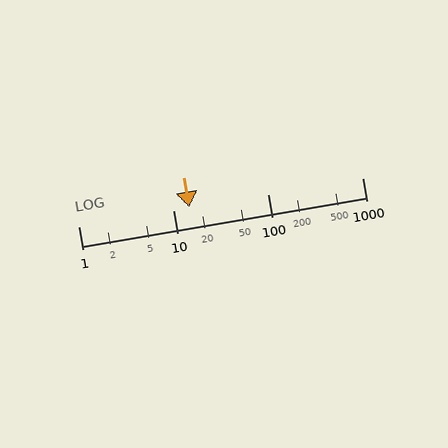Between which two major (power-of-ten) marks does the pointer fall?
The pointer is between 10 and 100.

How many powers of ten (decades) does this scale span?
The scale spans 3 decades, from 1 to 1000.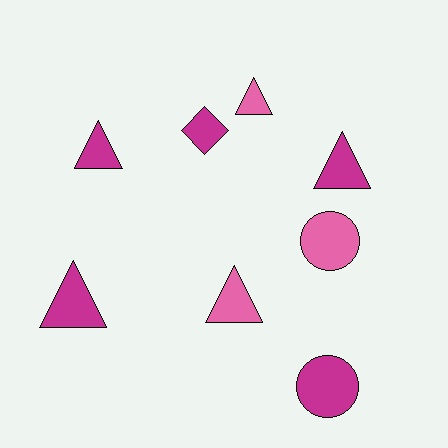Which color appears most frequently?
Magenta, with 5 objects.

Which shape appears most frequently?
Triangle, with 5 objects.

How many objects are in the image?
There are 8 objects.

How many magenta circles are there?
There is 1 magenta circle.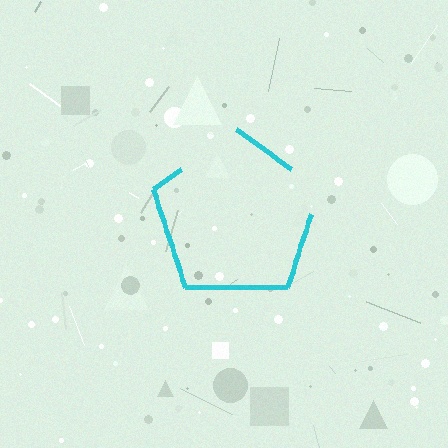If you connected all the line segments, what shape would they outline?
They would outline a pentagon.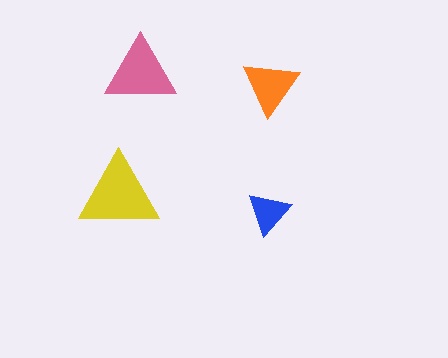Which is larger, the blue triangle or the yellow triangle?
The yellow one.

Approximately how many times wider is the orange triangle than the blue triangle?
About 1.5 times wider.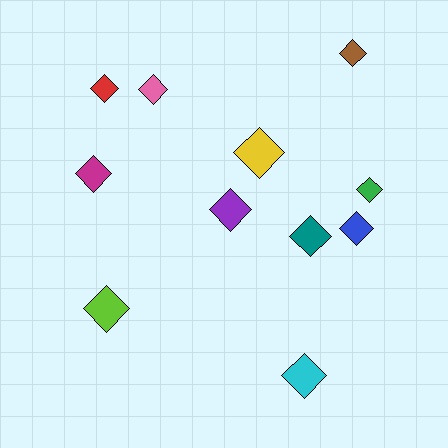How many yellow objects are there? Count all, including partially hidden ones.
There is 1 yellow object.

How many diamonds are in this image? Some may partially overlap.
There are 11 diamonds.